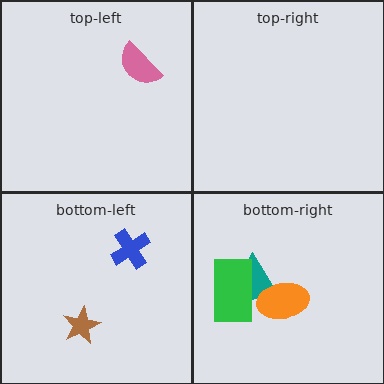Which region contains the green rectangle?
The bottom-right region.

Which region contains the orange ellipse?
The bottom-right region.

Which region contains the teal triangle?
The bottom-right region.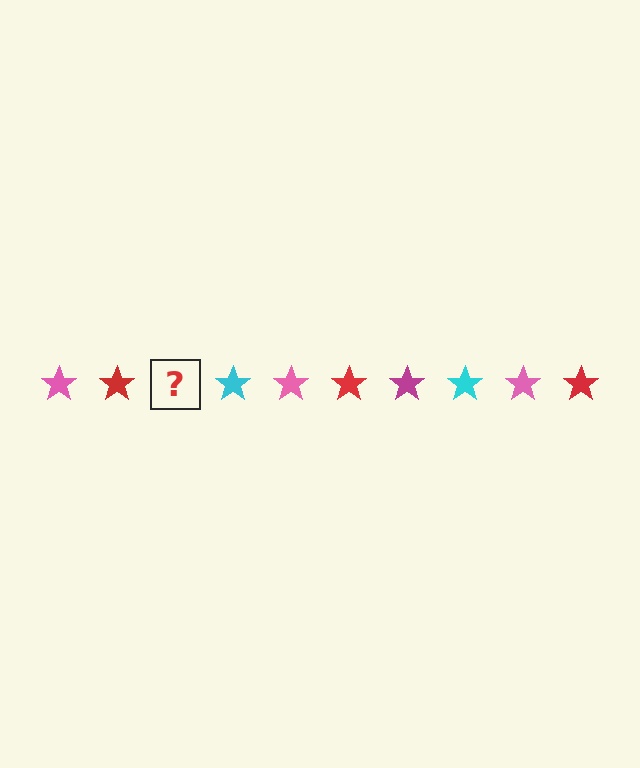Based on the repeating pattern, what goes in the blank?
The blank should be a magenta star.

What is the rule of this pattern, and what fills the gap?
The rule is that the pattern cycles through pink, red, magenta, cyan stars. The gap should be filled with a magenta star.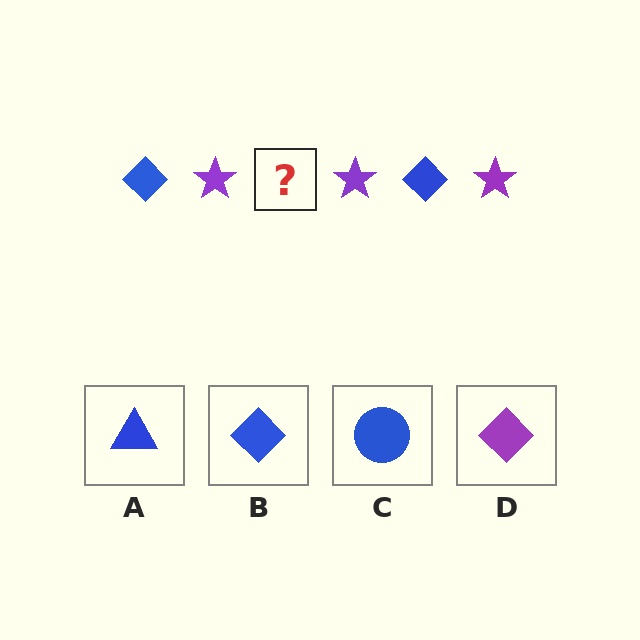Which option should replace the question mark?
Option B.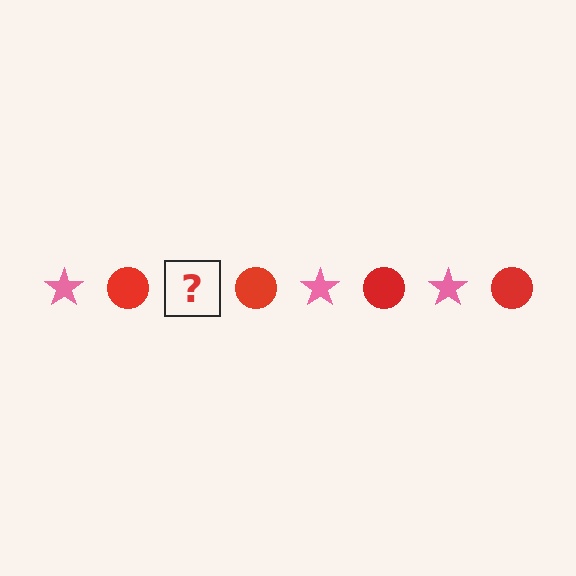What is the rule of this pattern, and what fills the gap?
The rule is that the pattern alternates between pink star and red circle. The gap should be filled with a pink star.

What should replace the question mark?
The question mark should be replaced with a pink star.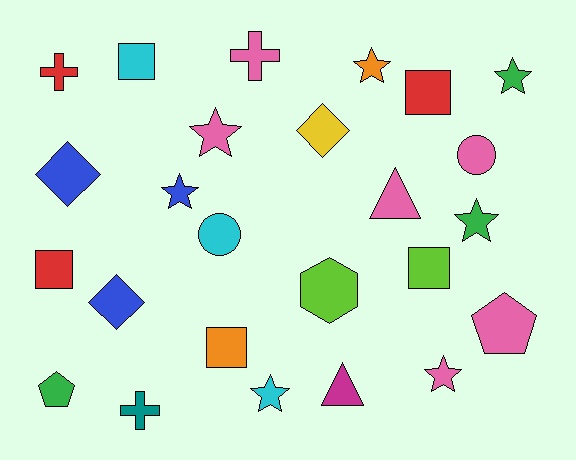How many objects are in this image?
There are 25 objects.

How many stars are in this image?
There are 7 stars.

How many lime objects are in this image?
There are 2 lime objects.